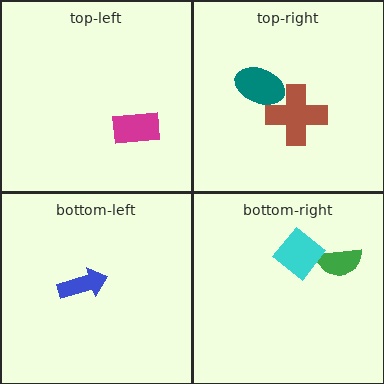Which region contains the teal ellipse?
The top-right region.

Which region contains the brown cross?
The top-right region.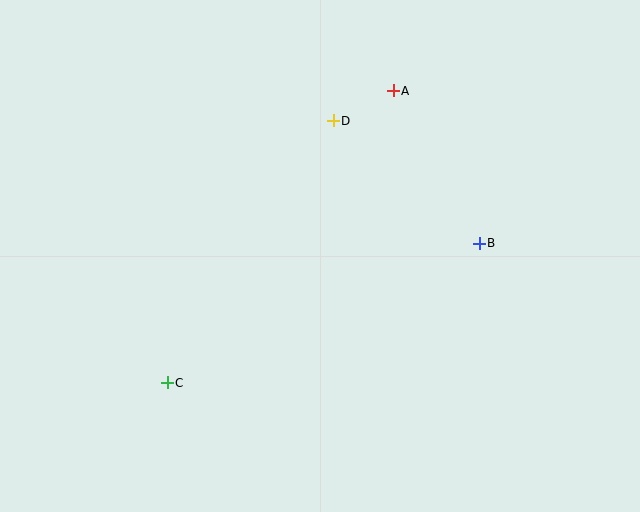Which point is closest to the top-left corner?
Point D is closest to the top-left corner.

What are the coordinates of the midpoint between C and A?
The midpoint between C and A is at (280, 237).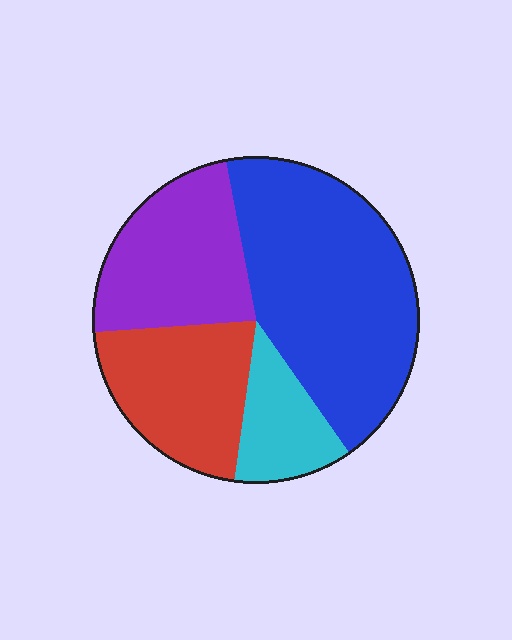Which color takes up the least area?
Cyan, at roughly 10%.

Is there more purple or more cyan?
Purple.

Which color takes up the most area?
Blue, at roughly 45%.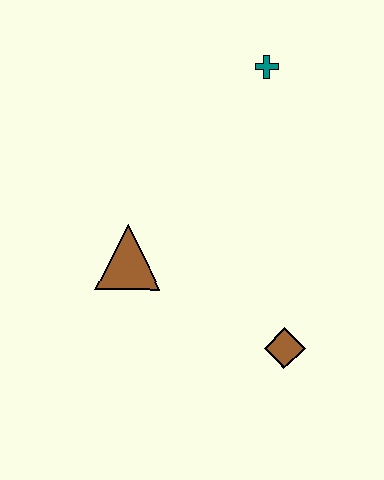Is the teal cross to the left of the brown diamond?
Yes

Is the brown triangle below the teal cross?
Yes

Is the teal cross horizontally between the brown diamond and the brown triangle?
Yes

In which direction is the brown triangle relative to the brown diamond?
The brown triangle is to the left of the brown diamond.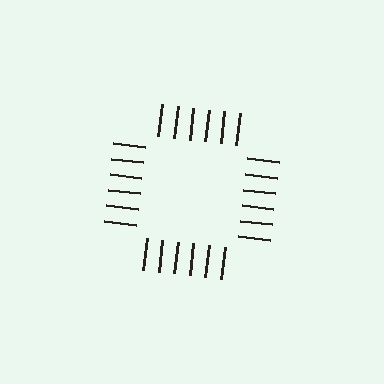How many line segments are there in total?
24 — 6 along each of the 4 edges.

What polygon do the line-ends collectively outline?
An illusory square — the line segments terminate on its edges but no continuous stroke is drawn.